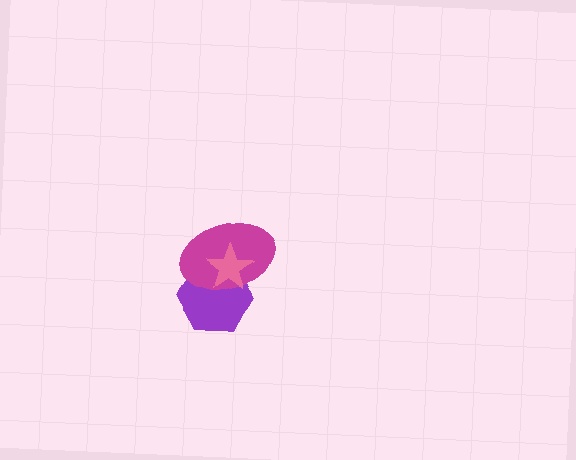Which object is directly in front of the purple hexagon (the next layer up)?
The magenta ellipse is directly in front of the purple hexagon.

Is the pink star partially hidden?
No, no other shape covers it.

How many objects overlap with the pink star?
2 objects overlap with the pink star.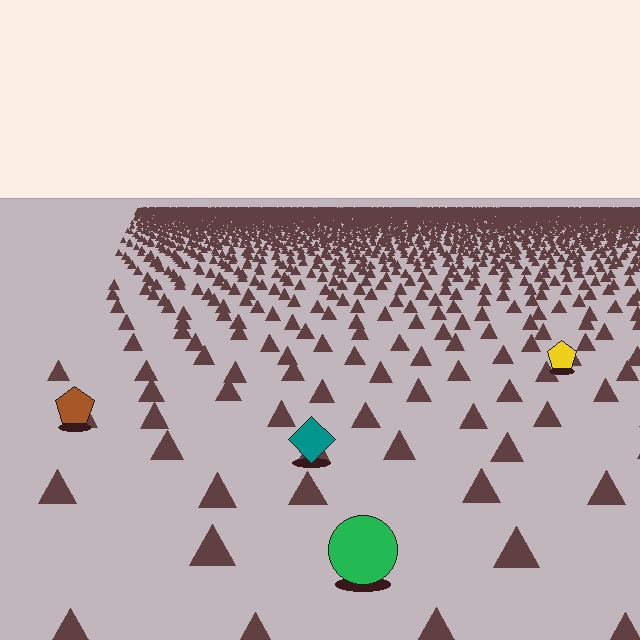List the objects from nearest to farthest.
From nearest to farthest: the green circle, the teal diamond, the brown pentagon, the yellow pentagon.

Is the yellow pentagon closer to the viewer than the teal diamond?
No. The teal diamond is closer — you can tell from the texture gradient: the ground texture is coarser near it.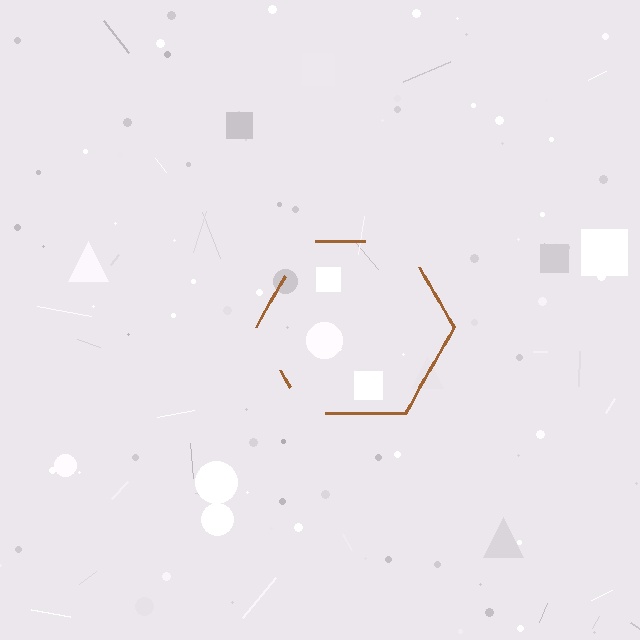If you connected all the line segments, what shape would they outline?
They would outline a hexagon.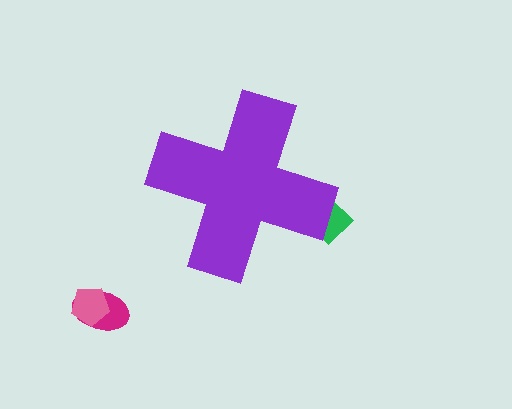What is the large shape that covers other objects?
A purple cross.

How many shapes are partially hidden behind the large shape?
1 shape is partially hidden.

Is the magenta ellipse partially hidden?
No, the magenta ellipse is fully visible.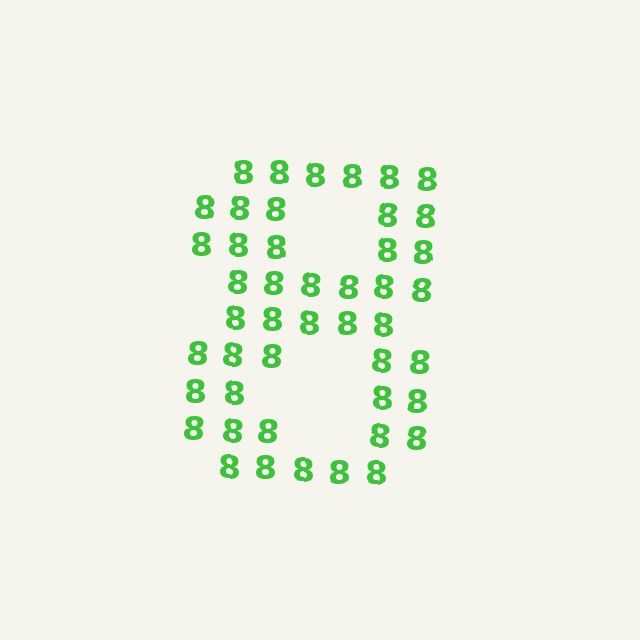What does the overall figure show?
The overall figure shows the digit 8.